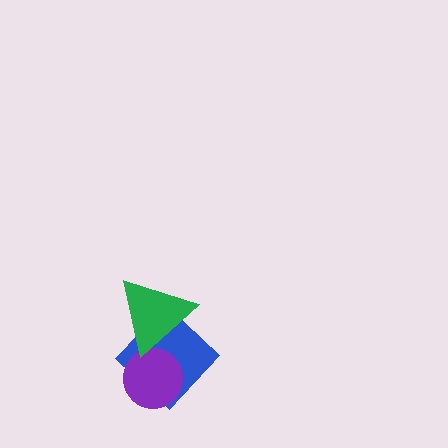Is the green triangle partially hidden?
No, no other shape covers it.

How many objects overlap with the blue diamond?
2 objects overlap with the blue diamond.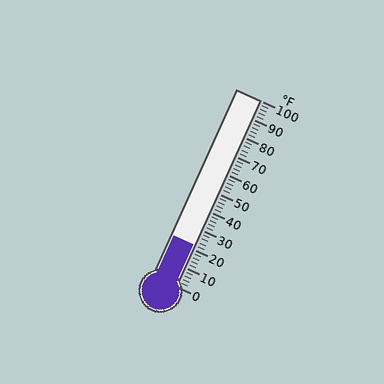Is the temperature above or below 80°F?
The temperature is below 80°F.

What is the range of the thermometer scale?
The thermometer scale ranges from 0°F to 100°F.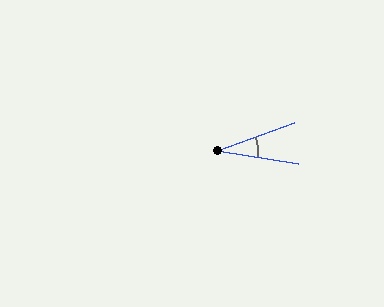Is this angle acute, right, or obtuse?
It is acute.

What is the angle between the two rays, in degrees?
Approximately 29 degrees.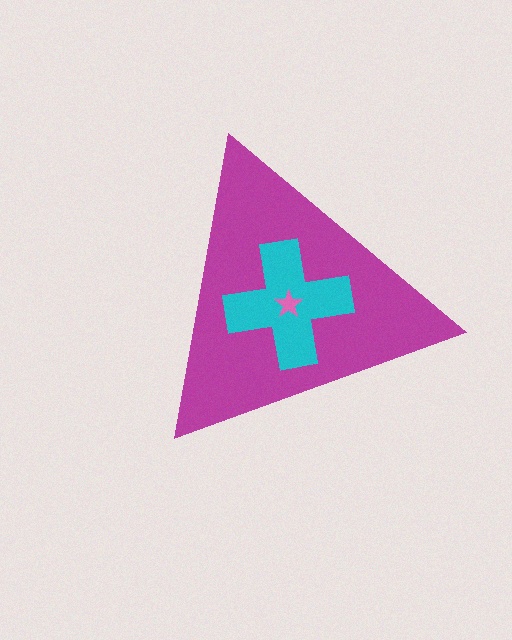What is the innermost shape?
The pink star.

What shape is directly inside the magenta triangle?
The cyan cross.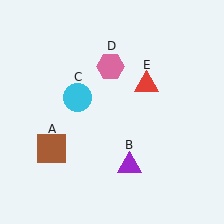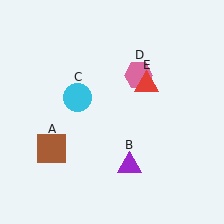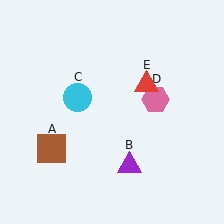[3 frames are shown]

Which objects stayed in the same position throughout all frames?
Brown square (object A) and purple triangle (object B) and cyan circle (object C) and red triangle (object E) remained stationary.